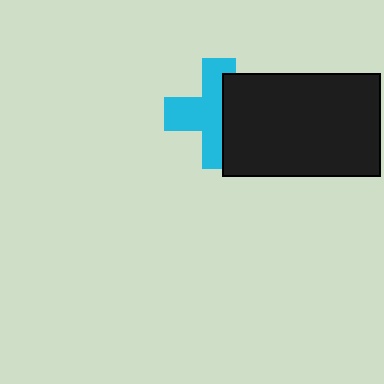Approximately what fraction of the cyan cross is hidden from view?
Roughly 42% of the cyan cross is hidden behind the black rectangle.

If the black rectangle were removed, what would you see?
You would see the complete cyan cross.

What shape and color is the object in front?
The object in front is a black rectangle.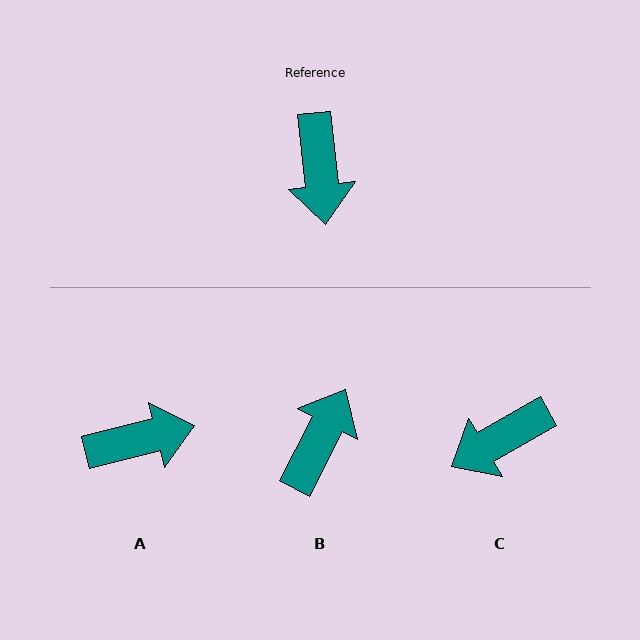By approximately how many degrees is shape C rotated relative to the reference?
Approximately 66 degrees clockwise.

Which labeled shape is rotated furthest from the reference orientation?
B, about 146 degrees away.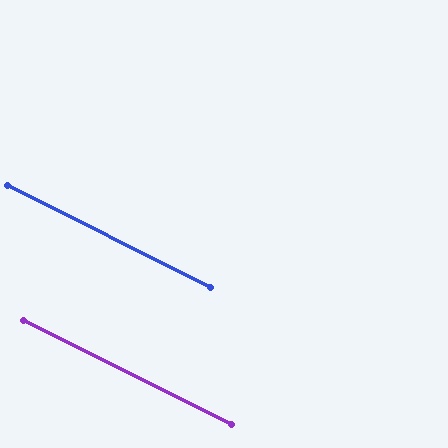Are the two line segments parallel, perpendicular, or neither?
Parallel — their directions differ by only 0.2°.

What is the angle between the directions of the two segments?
Approximately 0 degrees.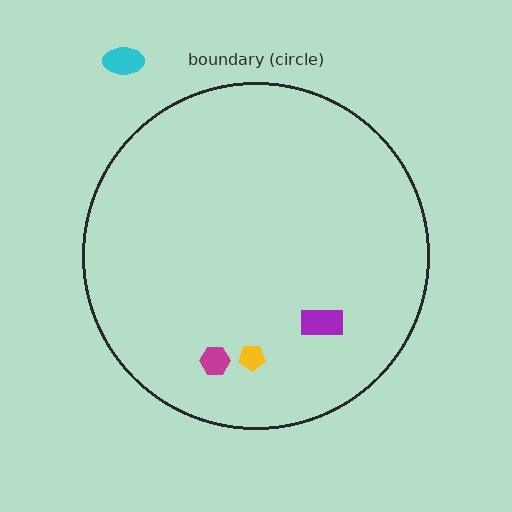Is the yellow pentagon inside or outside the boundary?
Inside.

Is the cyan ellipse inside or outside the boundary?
Outside.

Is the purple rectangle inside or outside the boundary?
Inside.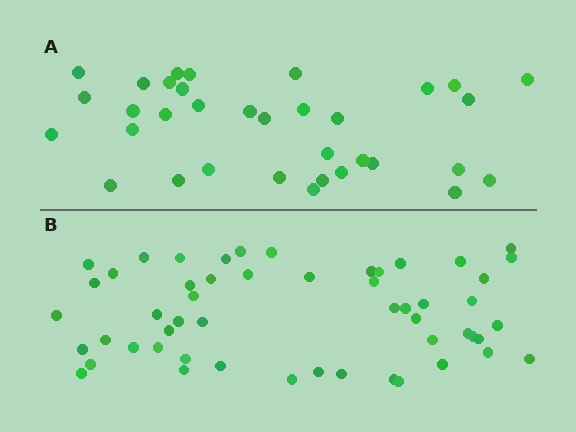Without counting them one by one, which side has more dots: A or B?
Region B (the bottom region) has more dots.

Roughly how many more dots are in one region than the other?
Region B has approximately 20 more dots than region A.